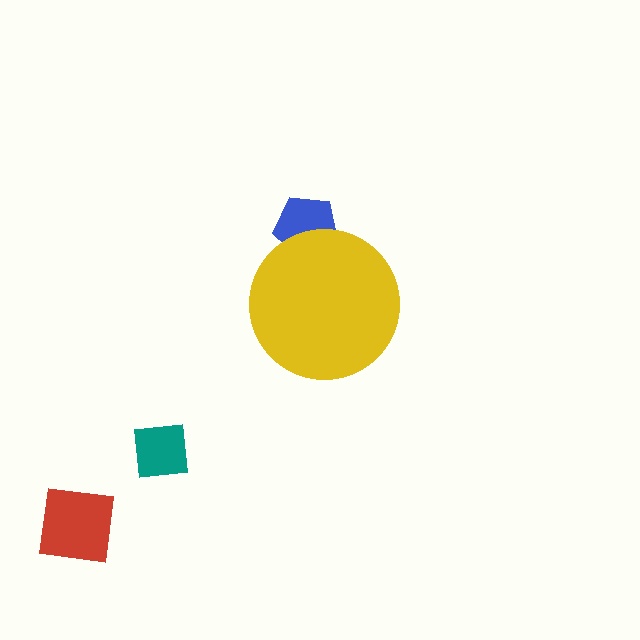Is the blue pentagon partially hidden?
Yes, the blue pentagon is partially hidden behind the yellow circle.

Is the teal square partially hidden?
No, the teal square is fully visible.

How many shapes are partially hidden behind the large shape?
1 shape is partially hidden.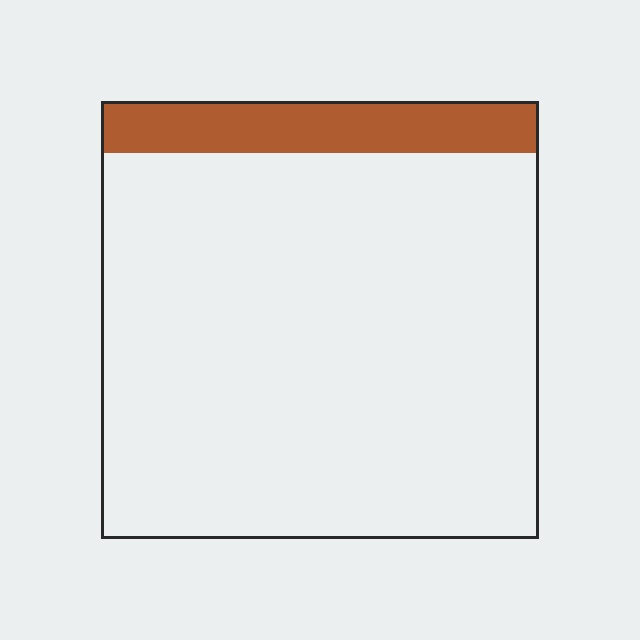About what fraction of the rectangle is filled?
About one eighth (1/8).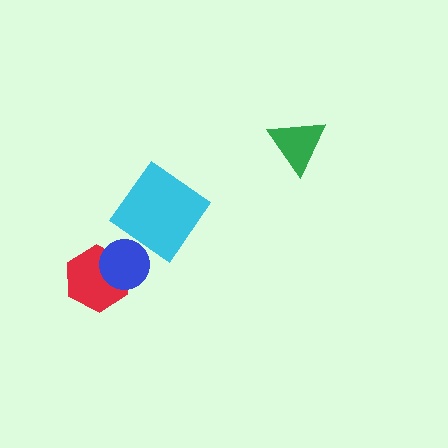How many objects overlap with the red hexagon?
1 object overlaps with the red hexagon.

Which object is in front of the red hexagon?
The blue circle is in front of the red hexagon.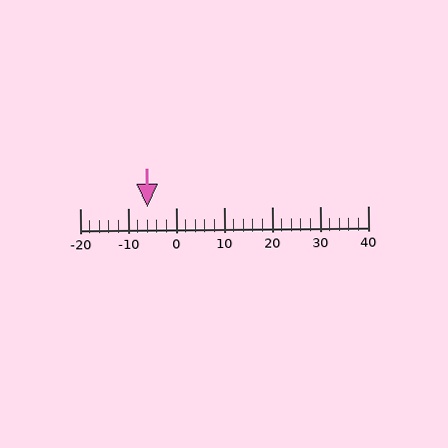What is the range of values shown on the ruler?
The ruler shows values from -20 to 40.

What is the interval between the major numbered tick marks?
The major tick marks are spaced 10 units apart.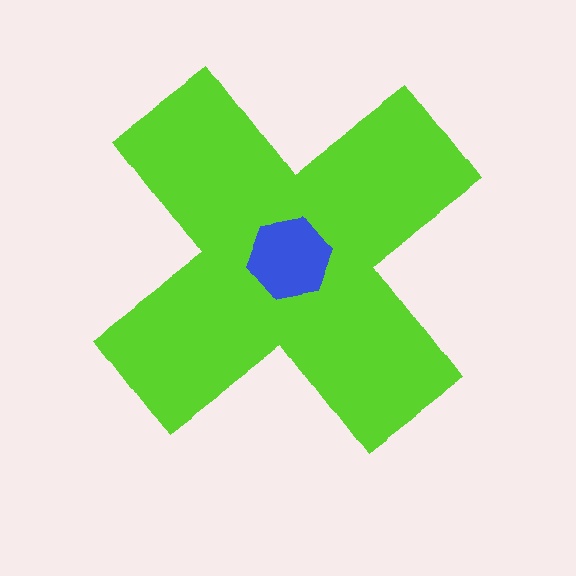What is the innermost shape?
The blue hexagon.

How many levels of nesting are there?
2.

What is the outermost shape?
The lime cross.